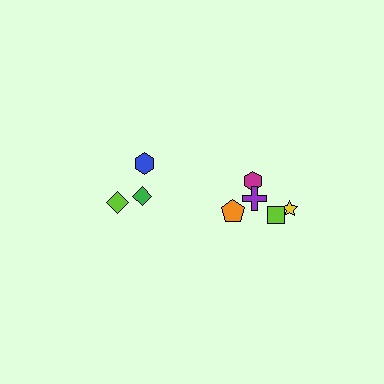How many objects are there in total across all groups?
There are 8 objects.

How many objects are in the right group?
There are 5 objects.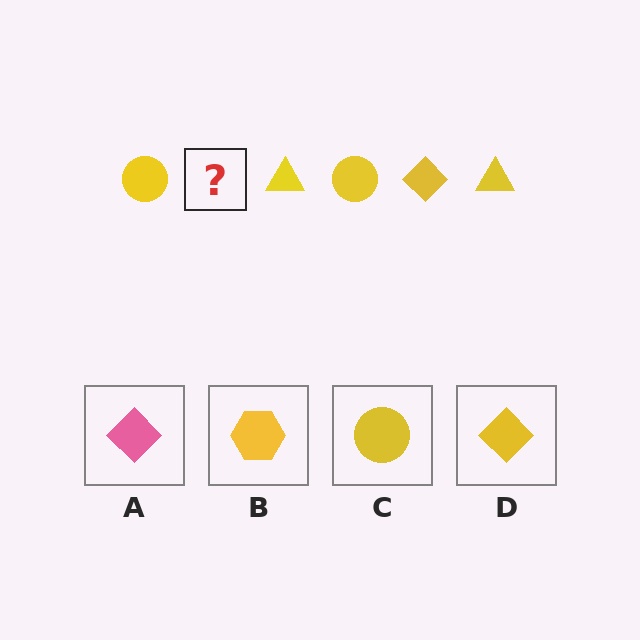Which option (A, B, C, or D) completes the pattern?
D.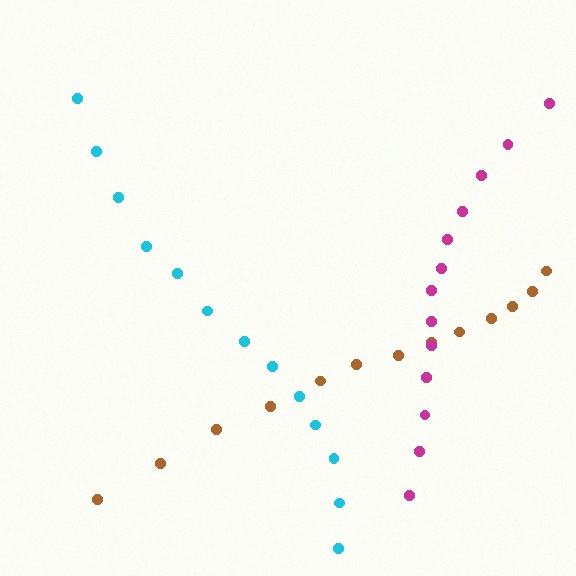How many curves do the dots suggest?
There are 3 distinct paths.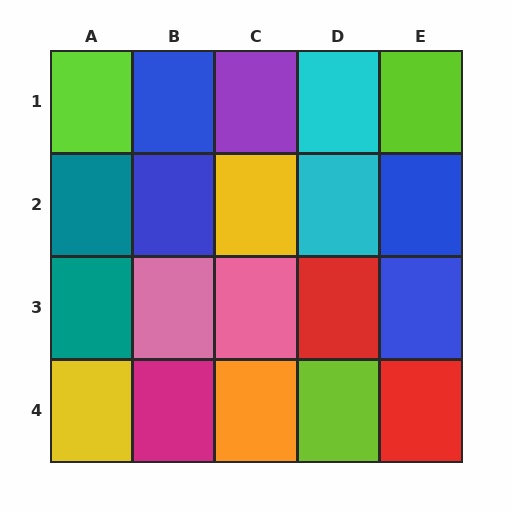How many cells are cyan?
2 cells are cyan.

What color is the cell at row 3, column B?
Pink.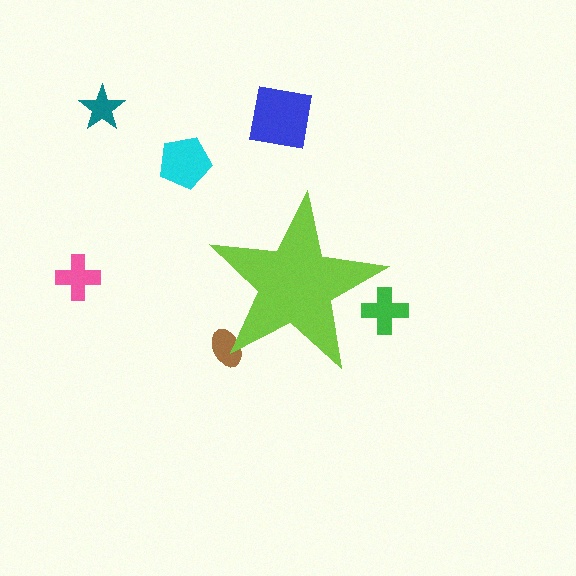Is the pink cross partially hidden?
No, the pink cross is fully visible.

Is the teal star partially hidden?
No, the teal star is fully visible.